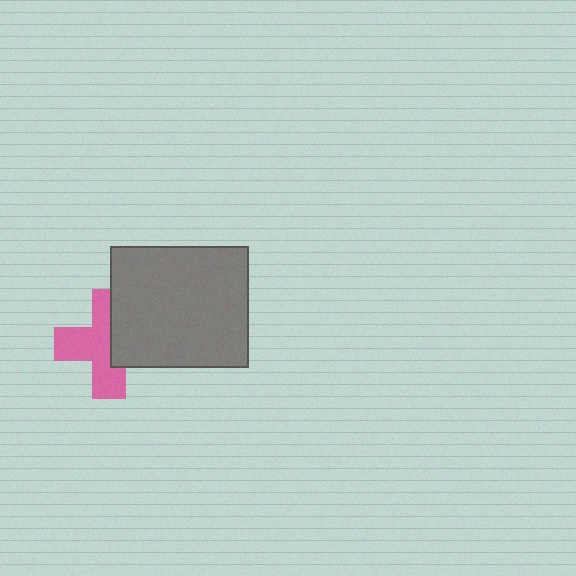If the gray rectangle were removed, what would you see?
You would see the complete pink cross.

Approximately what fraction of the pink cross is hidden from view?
Roughly 40% of the pink cross is hidden behind the gray rectangle.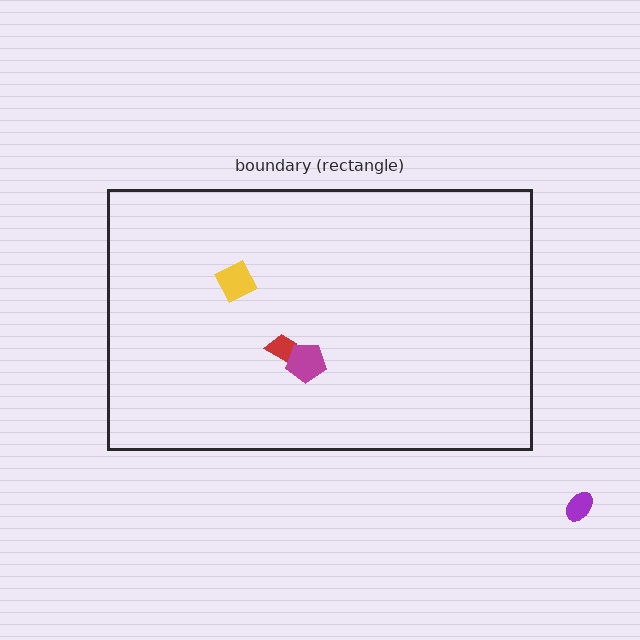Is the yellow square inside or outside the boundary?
Inside.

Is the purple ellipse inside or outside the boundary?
Outside.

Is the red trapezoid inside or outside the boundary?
Inside.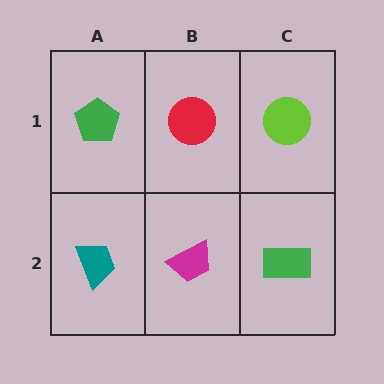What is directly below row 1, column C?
A green rectangle.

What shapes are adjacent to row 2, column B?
A red circle (row 1, column B), a teal trapezoid (row 2, column A), a green rectangle (row 2, column C).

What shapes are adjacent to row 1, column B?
A magenta trapezoid (row 2, column B), a green pentagon (row 1, column A), a lime circle (row 1, column C).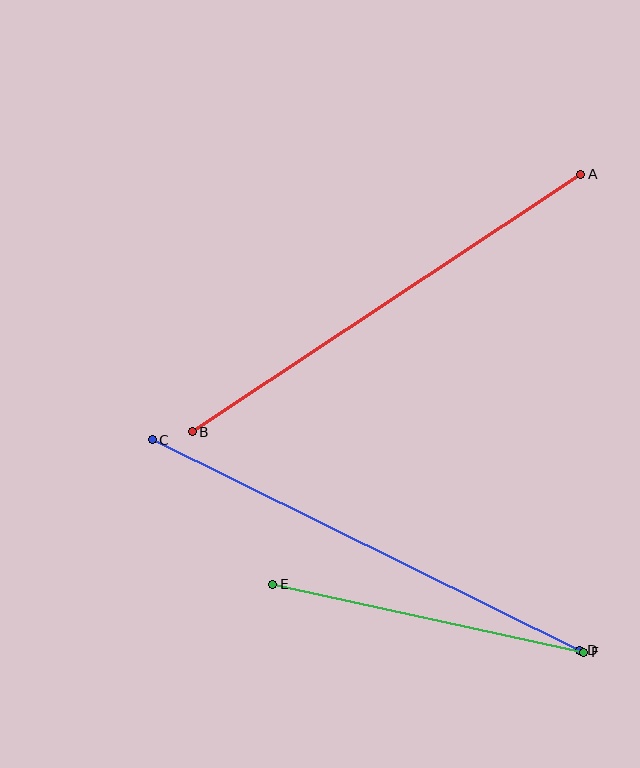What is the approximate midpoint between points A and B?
The midpoint is at approximately (386, 303) pixels.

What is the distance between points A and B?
The distance is approximately 466 pixels.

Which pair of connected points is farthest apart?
Points C and D are farthest apart.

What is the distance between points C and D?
The distance is approximately 476 pixels.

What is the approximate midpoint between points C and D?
The midpoint is at approximately (366, 545) pixels.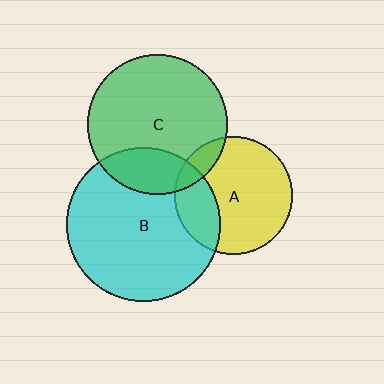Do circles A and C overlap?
Yes.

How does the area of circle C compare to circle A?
Approximately 1.4 times.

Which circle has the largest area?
Circle B (cyan).